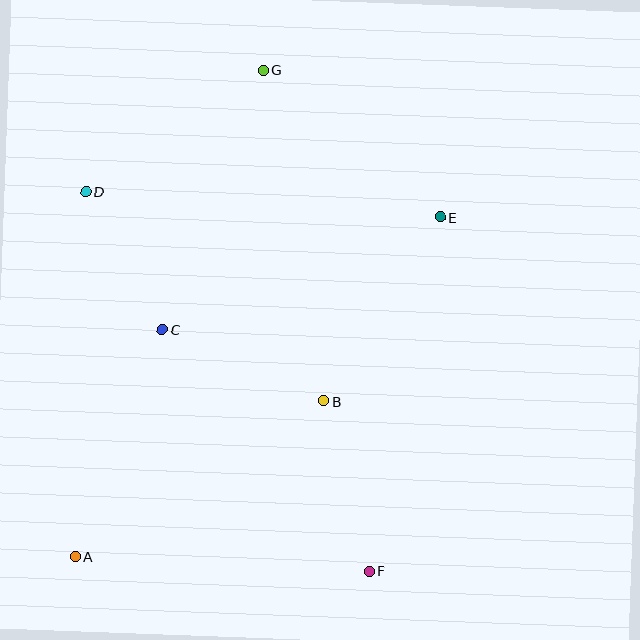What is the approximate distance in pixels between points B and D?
The distance between B and D is approximately 317 pixels.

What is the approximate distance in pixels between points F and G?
The distance between F and G is approximately 512 pixels.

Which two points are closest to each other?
Points C and D are closest to each other.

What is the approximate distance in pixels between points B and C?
The distance between B and C is approximately 176 pixels.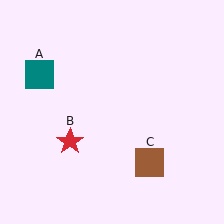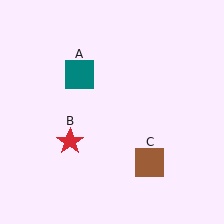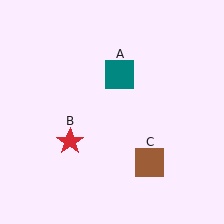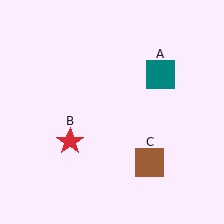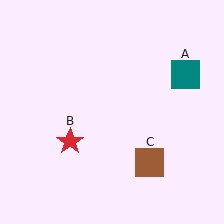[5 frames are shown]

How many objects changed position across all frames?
1 object changed position: teal square (object A).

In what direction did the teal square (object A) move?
The teal square (object A) moved right.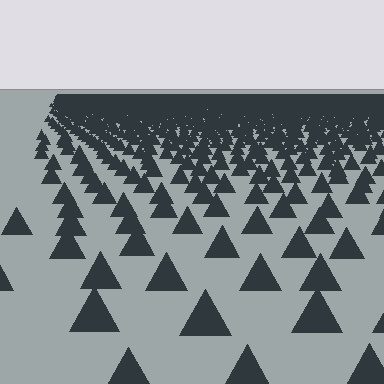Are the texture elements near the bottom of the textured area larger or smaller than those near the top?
Larger. Near the bottom, elements are closer to the viewer and appear at a bigger on-screen size.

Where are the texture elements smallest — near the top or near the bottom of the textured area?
Near the top.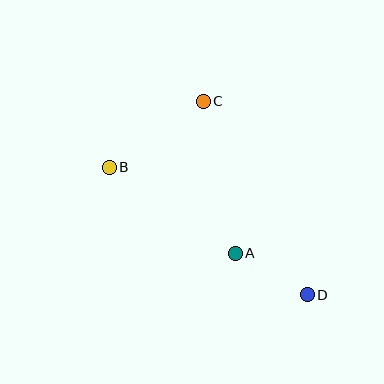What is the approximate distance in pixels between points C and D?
The distance between C and D is approximately 219 pixels.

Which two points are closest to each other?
Points A and D are closest to each other.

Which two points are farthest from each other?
Points B and D are farthest from each other.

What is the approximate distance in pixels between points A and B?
The distance between A and B is approximately 153 pixels.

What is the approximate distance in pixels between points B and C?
The distance between B and C is approximately 115 pixels.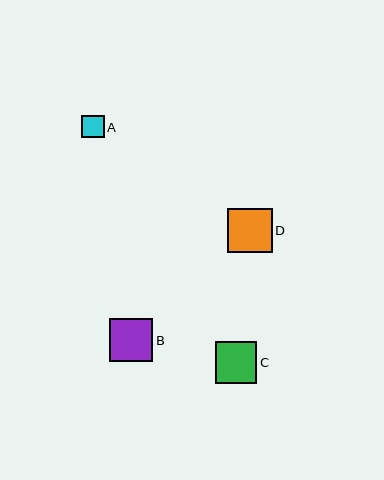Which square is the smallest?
Square A is the smallest with a size of approximately 22 pixels.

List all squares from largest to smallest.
From largest to smallest: D, B, C, A.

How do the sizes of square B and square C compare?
Square B and square C are approximately the same size.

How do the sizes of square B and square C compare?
Square B and square C are approximately the same size.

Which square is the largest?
Square D is the largest with a size of approximately 44 pixels.